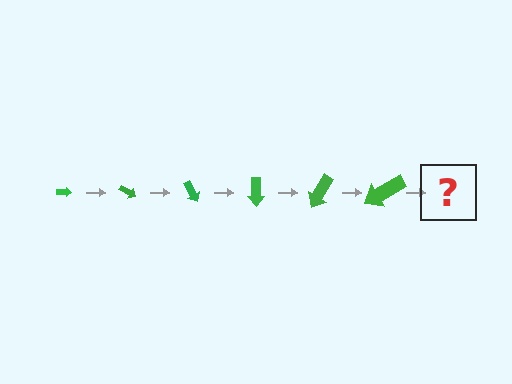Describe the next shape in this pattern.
It should be an arrow, larger than the previous one and rotated 180 degrees from the start.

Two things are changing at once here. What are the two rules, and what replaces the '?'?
The two rules are that the arrow grows larger each step and it rotates 30 degrees each step. The '?' should be an arrow, larger than the previous one and rotated 180 degrees from the start.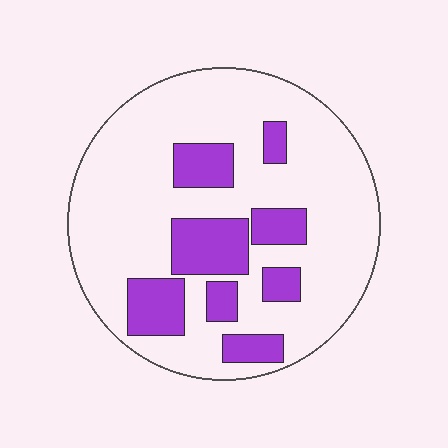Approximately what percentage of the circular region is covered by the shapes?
Approximately 25%.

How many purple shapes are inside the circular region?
8.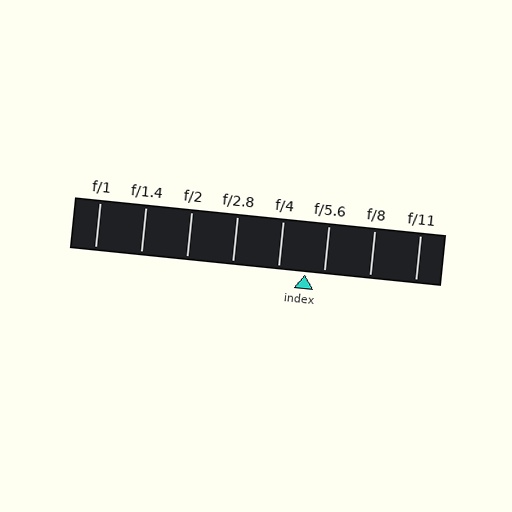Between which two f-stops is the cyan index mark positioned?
The index mark is between f/4 and f/5.6.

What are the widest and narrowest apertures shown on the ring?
The widest aperture shown is f/1 and the narrowest is f/11.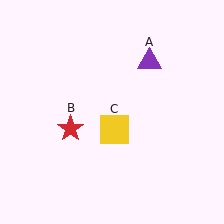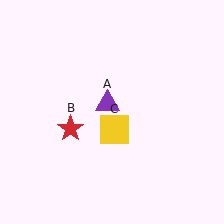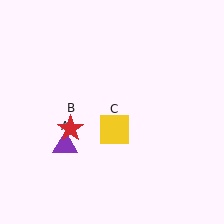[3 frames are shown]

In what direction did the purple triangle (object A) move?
The purple triangle (object A) moved down and to the left.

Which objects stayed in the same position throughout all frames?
Red star (object B) and yellow square (object C) remained stationary.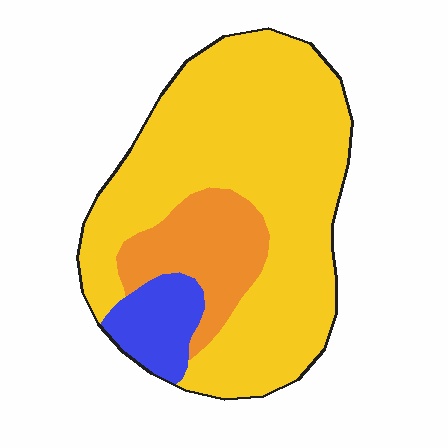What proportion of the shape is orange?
Orange covers roughly 15% of the shape.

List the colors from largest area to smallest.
From largest to smallest: yellow, orange, blue.